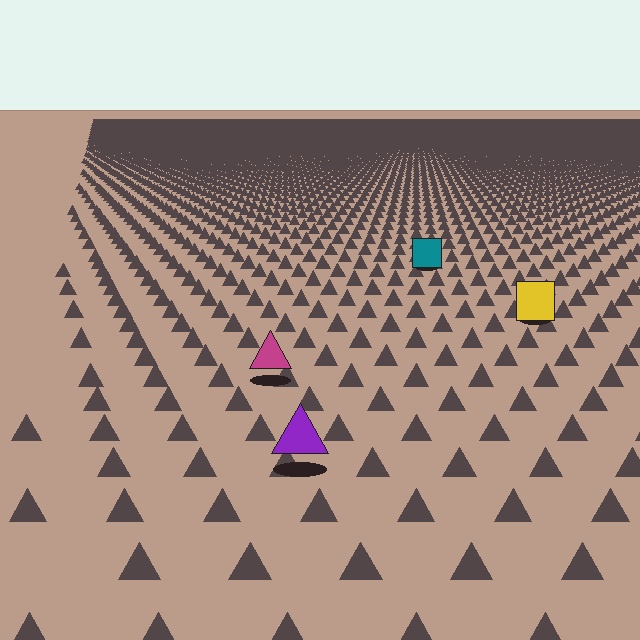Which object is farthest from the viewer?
The teal square is farthest from the viewer. It appears smaller and the ground texture around it is denser.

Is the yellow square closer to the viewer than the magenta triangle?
No. The magenta triangle is closer — you can tell from the texture gradient: the ground texture is coarser near it.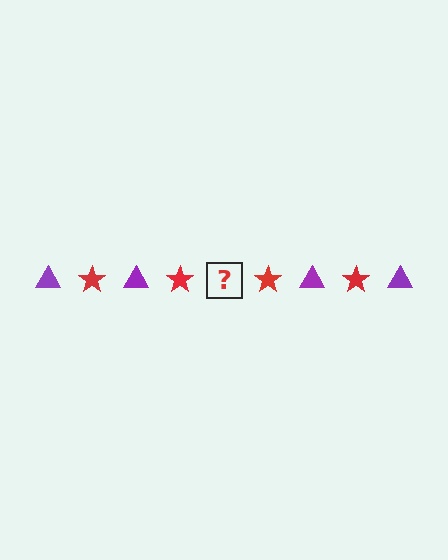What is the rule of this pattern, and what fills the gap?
The rule is that the pattern alternates between purple triangle and red star. The gap should be filled with a purple triangle.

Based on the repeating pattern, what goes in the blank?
The blank should be a purple triangle.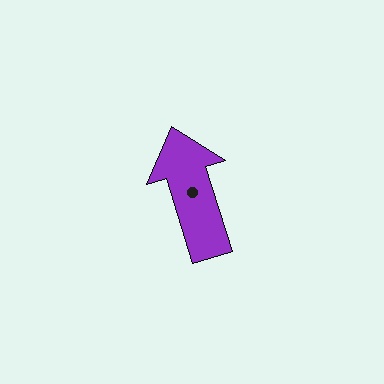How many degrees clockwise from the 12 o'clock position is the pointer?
Approximately 343 degrees.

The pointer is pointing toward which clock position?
Roughly 11 o'clock.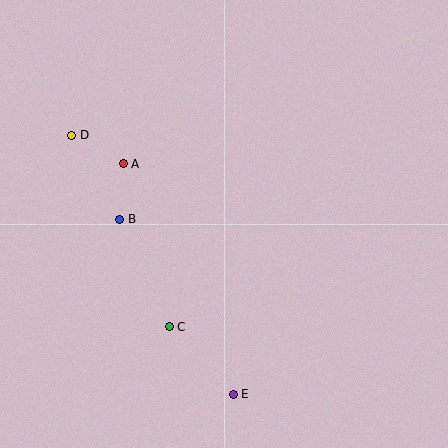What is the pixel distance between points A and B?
The distance between A and B is 56 pixels.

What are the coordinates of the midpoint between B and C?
The midpoint between B and C is at (145, 273).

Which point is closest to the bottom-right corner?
Point E is closest to the bottom-right corner.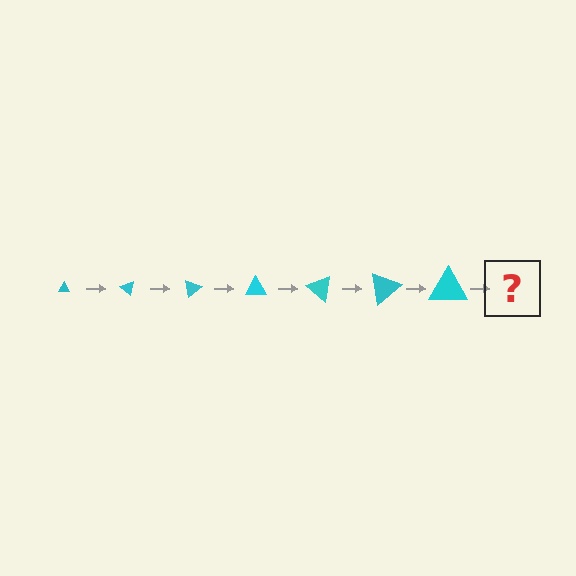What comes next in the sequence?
The next element should be a triangle, larger than the previous one and rotated 280 degrees from the start.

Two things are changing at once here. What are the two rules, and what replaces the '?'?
The two rules are that the triangle grows larger each step and it rotates 40 degrees each step. The '?' should be a triangle, larger than the previous one and rotated 280 degrees from the start.